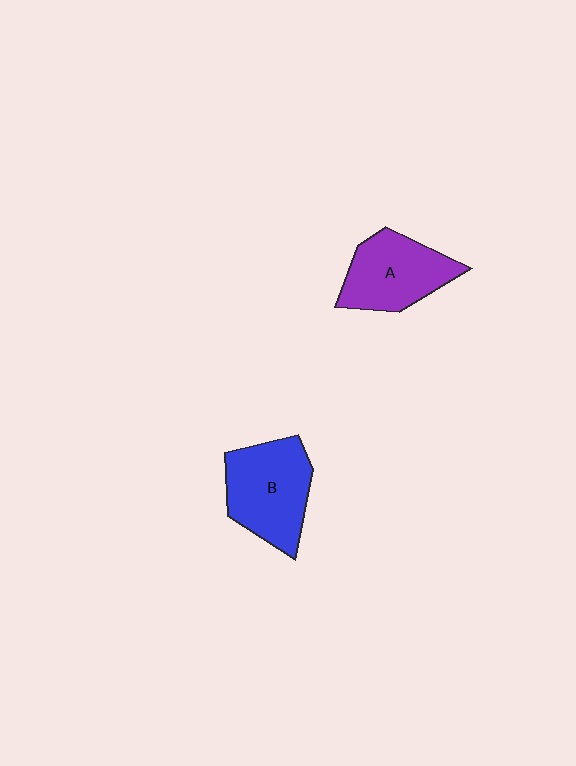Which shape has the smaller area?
Shape A (purple).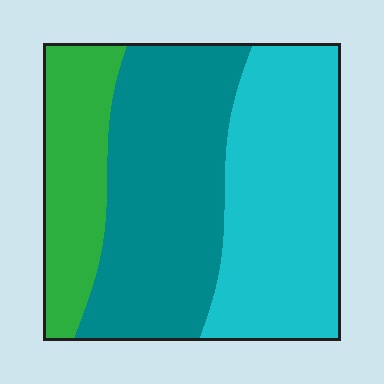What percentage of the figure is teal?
Teal takes up about two fifths (2/5) of the figure.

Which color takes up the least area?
Green, at roughly 20%.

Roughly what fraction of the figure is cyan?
Cyan covers about 40% of the figure.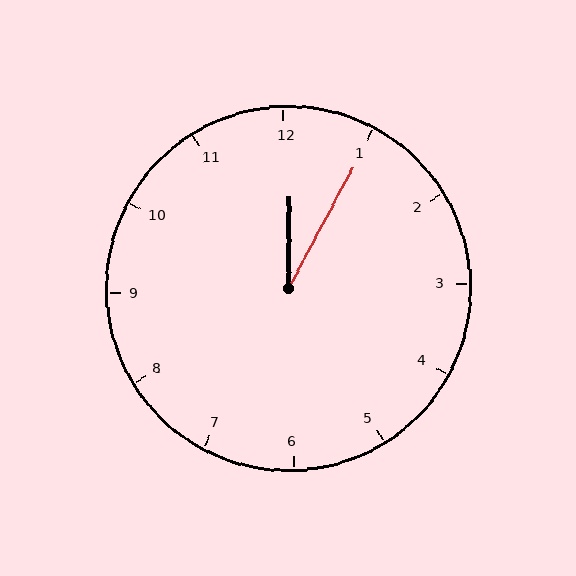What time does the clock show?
12:05.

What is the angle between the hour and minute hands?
Approximately 28 degrees.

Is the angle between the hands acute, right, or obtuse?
It is acute.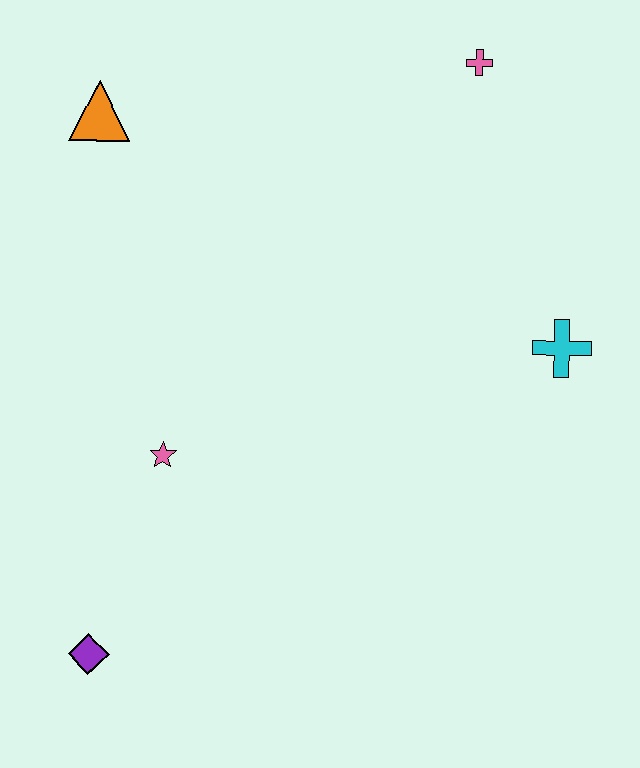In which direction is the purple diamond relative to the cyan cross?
The purple diamond is to the left of the cyan cross.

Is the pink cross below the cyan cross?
No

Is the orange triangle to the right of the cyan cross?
No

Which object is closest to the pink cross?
The cyan cross is closest to the pink cross.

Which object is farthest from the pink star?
The pink cross is farthest from the pink star.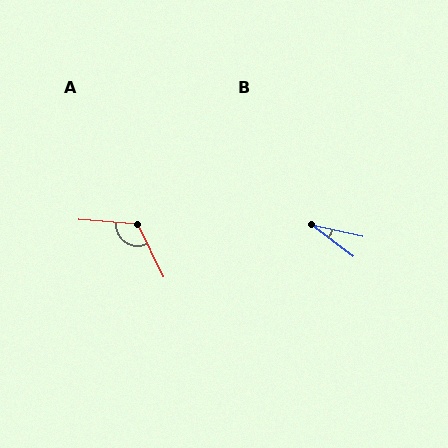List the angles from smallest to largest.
B (24°), A (121°).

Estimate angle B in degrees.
Approximately 24 degrees.